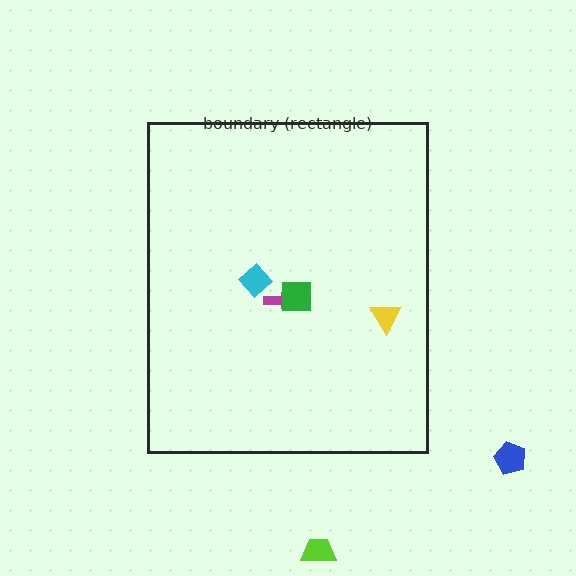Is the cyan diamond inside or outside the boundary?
Inside.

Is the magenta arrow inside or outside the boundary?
Inside.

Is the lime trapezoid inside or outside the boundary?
Outside.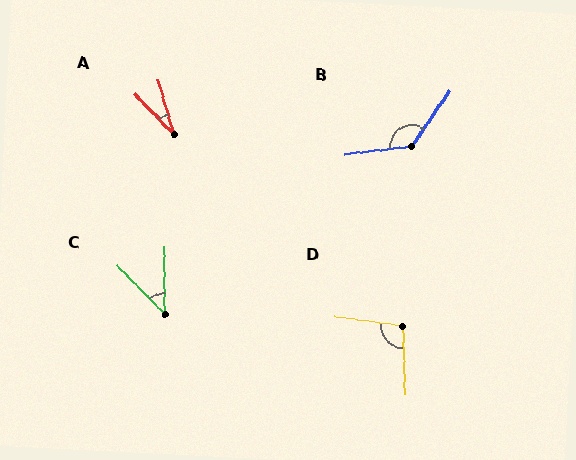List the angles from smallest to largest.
A (28°), C (44°), D (99°), B (132°).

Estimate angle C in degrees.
Approximately 44 degrees.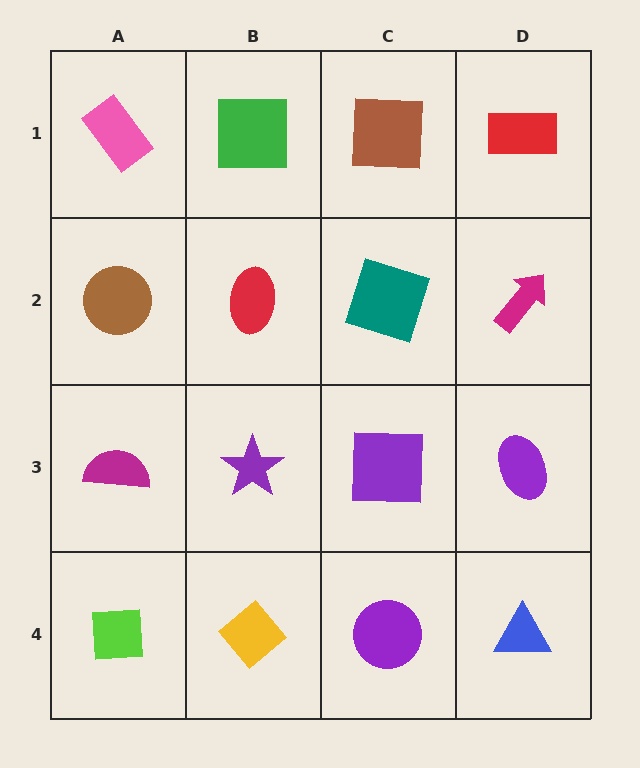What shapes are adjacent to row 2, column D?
A red rectangle (row 1, column D), a purple ellipse (row 3, column D), a teal square (row 2, column C).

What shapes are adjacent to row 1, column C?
A teal square (row 2, column C), a green square (row 1, column B), a red rectangle (row 1, column D).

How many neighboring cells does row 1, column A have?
2.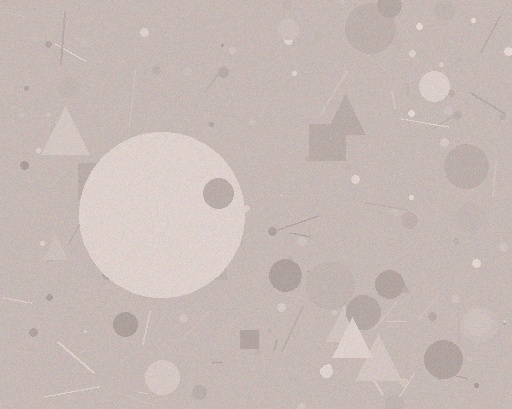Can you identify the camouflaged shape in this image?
The camouflaged shape is a circle.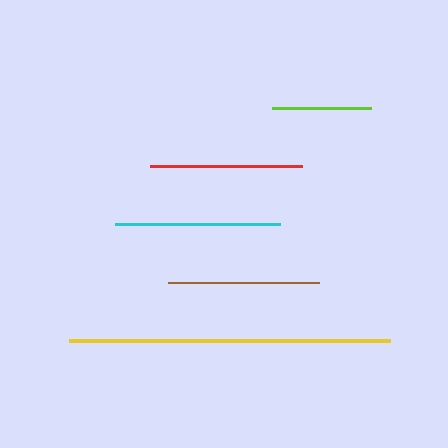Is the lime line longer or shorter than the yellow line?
The yellow line is longer than the lime line.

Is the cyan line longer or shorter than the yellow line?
The yellow line is longer than the cyan line.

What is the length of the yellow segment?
The yellow segment is approximately 321 pixels long.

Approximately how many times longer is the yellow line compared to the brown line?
The yellow line is approximately 2.1 times the length of the brown line.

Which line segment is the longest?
The yellow line is the longest at approximately 321 pixels.